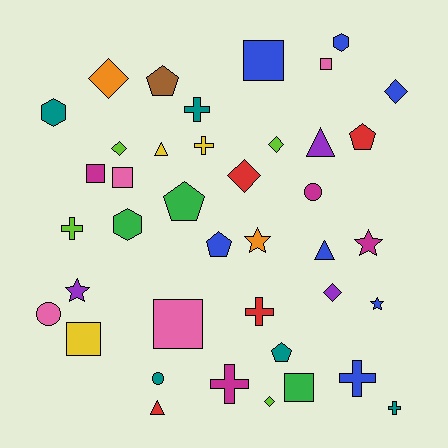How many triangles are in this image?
There are 4 triangles.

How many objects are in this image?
There are 40 objects.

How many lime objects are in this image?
There are 4 lime objects.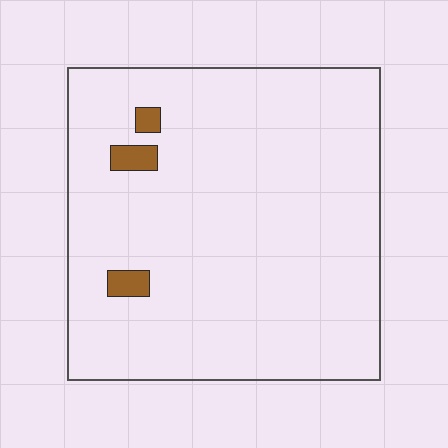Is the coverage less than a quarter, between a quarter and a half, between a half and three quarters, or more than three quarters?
Less than a quarter.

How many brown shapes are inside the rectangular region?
3.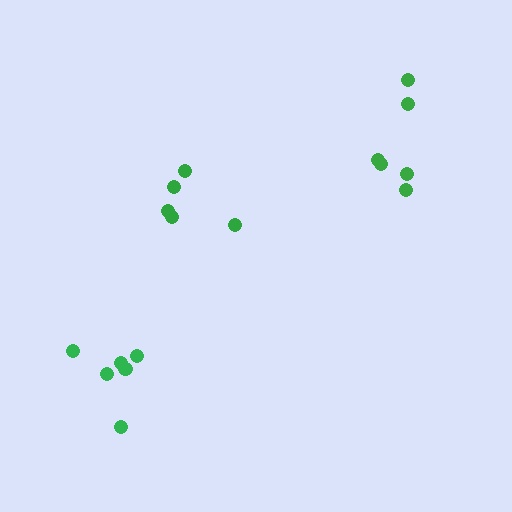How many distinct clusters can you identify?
There are 3 distinct clusters.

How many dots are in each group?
Group 1: 6 dots, Group 2: 5 dots, Group 3: 6 dots (17 total).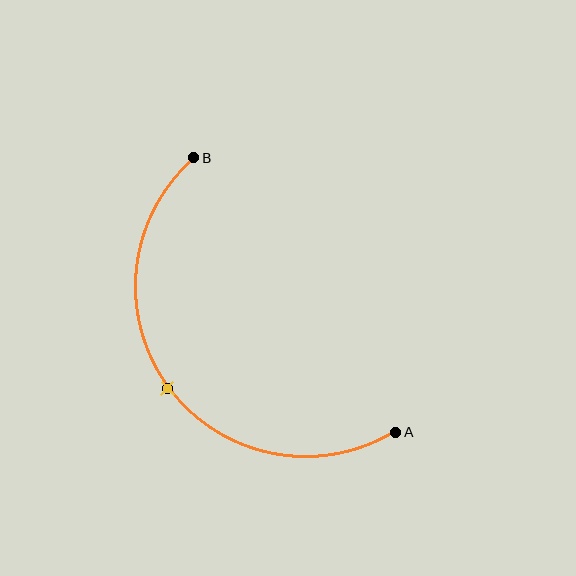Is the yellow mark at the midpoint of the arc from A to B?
Yes. The yellow mark lies on the arc at equal arc-length from both A and B — it is the arc midpoint.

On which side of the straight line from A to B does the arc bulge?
The arc bulges below and to the left of the straight line connecting A and B.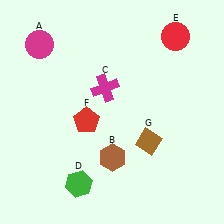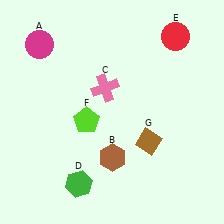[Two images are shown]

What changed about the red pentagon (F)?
In Image 1, F is red. In Image 2, it changed to lime.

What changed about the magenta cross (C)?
In Image 1, C is magenta. In Image 2, it changed to pink.